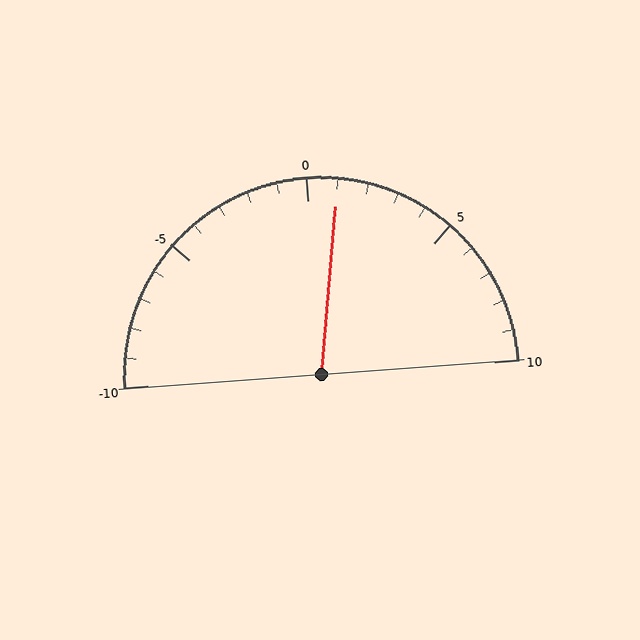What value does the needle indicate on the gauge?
The needle indicates approximately 1.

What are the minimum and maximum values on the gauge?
The gauge ranges from -10 to 10.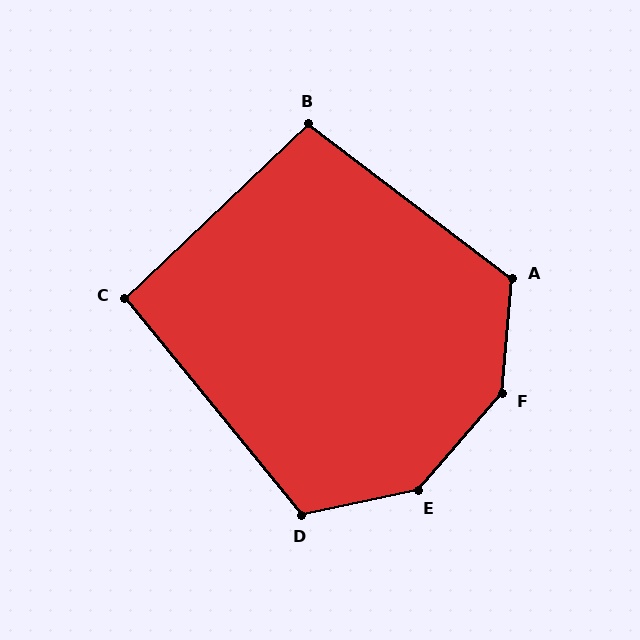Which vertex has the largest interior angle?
F, at approximately 144 degrees.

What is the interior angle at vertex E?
Approximately 143 degrees (obtuse).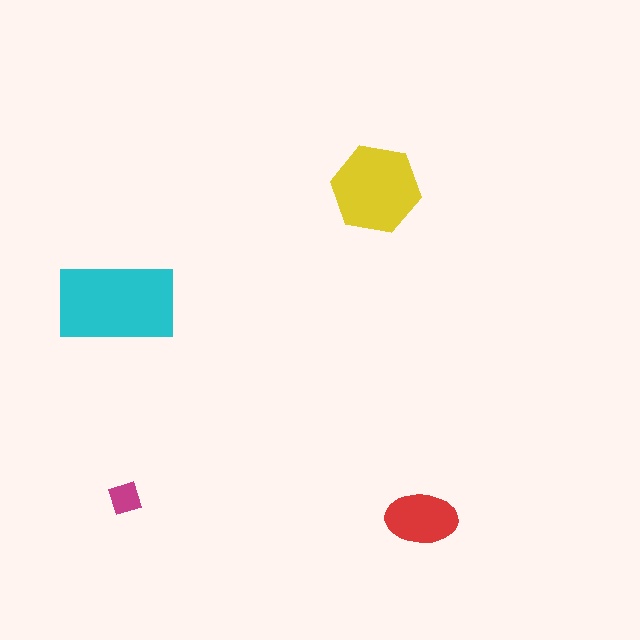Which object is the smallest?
The magenta diamond.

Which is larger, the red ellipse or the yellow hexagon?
The yellow hexagon.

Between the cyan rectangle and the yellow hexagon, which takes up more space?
The cyan rectangle.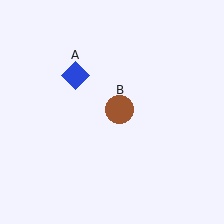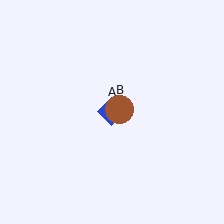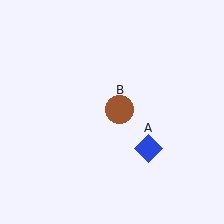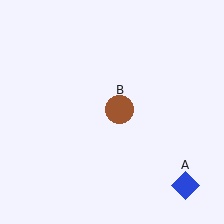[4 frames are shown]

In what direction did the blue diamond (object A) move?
The blue diamond (object A) moved down and to the right.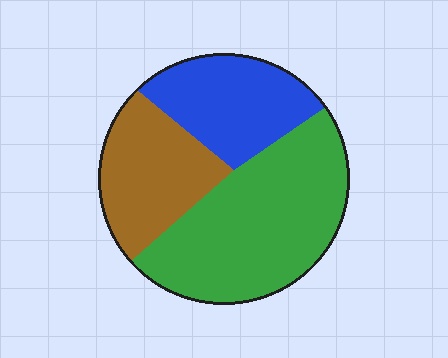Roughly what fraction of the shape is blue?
Blue covers 26% of the shape.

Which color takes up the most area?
Green, at roughly 50%.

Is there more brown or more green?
Green.